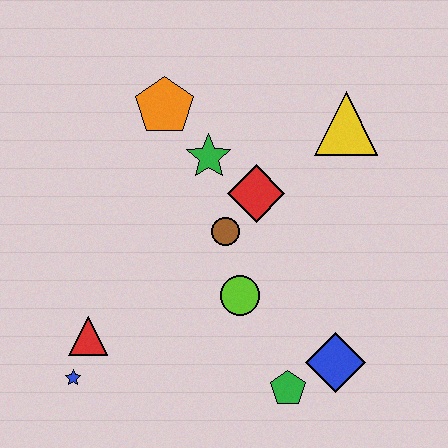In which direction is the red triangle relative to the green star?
The red triangle is below the green star.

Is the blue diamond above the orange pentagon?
No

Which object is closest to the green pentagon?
The blue diamond is closest to the green pentagon.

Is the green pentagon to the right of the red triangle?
Yes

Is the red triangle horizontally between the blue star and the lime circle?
Yes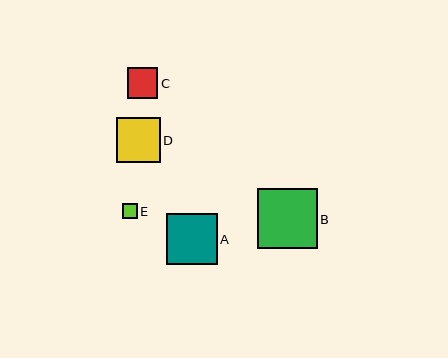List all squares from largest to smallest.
From largest to smallest: B, A, D, C, E.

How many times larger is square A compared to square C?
Square A is approximately 1.7 times the size of square C.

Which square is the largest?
Square B is the largest with a size of approximately 60 pixels.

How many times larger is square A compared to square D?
Square A is approximately 1.2 times the size of square D.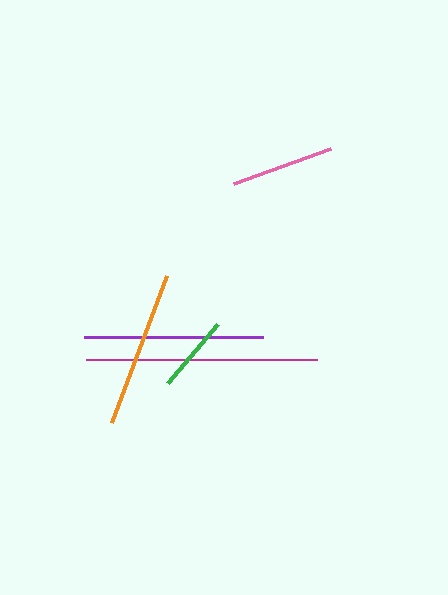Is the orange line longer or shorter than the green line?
The orange line is longer than the green line.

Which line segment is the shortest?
The green line is the shortest at approximately 77 pixels.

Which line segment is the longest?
The magenta line is the longest at approximately 231 pixels.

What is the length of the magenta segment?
The magenta segment is approximately 231 pixels long.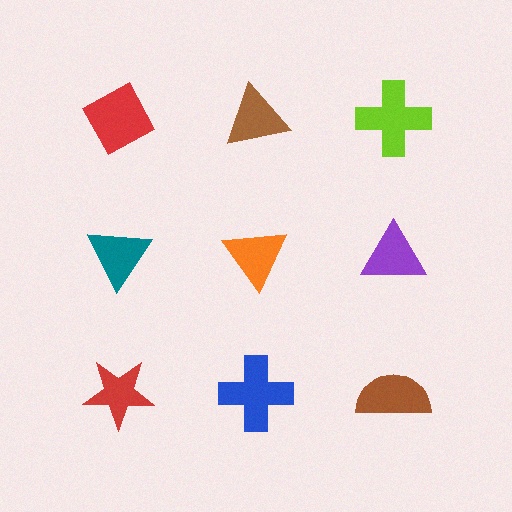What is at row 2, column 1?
A teal triangle.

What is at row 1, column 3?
A lime cross.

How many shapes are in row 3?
3 shapes.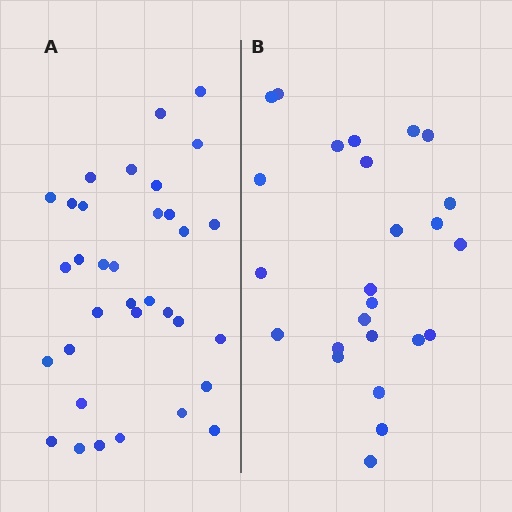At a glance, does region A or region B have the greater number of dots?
Region A (the left region) has more dots.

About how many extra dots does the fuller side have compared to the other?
Region A has roughly 8 or so more dots than region B.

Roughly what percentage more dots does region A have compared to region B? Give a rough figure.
About 35% more.